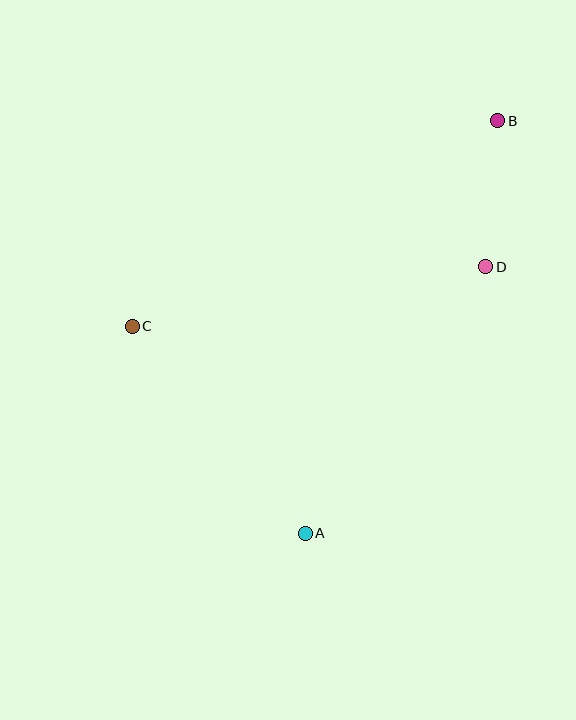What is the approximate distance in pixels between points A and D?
The distance between A and D is approximately 322 pixels.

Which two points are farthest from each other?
Points A and B are farthest from each other.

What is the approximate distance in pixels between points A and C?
The distance between A and C is approximately 270 pixels.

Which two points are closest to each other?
Points B and D are closest to each other.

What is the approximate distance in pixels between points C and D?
The distance between C and D is approximately 359 pixels.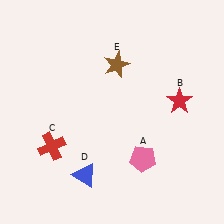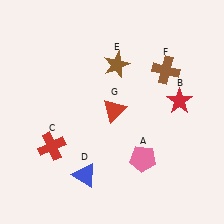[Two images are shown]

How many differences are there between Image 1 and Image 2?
There are 2 differences between the two images.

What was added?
A brown cross (F), a red triangle (G) were added in Image 2.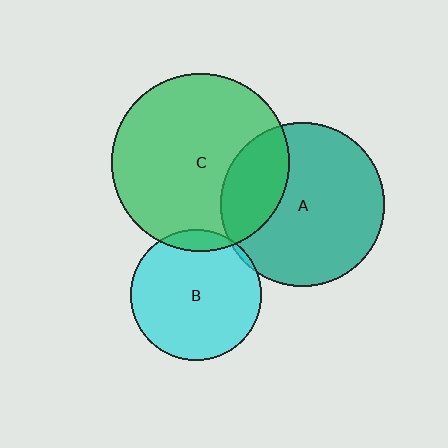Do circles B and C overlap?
Yes.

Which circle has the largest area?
Circle C (green).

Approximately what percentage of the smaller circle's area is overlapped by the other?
Approximately 10%.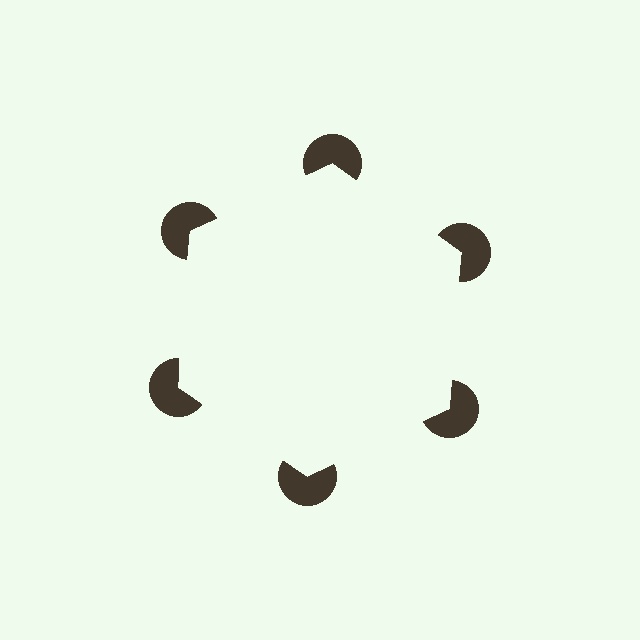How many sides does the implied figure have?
6 sides.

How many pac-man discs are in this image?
There are 6 — one at each vertex of the illusory hexagon.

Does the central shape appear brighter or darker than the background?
It typically appears slightly brighter than the background, even though no actual brightness change is drawn.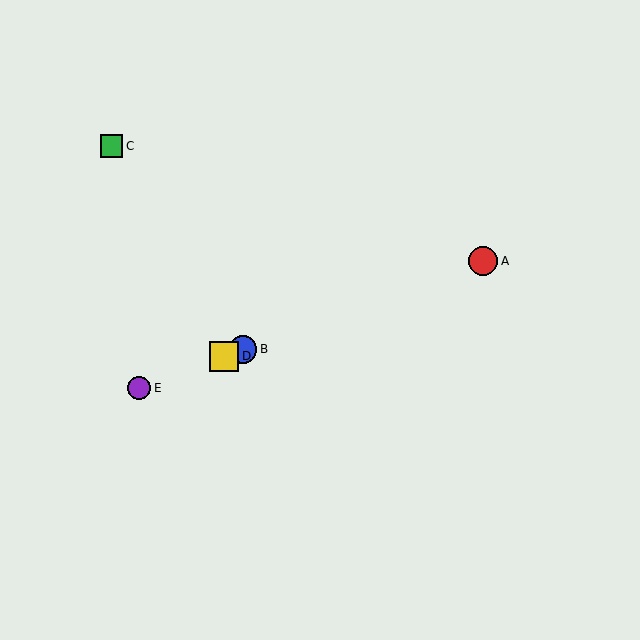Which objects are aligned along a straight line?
Objects A, B, D, E are aligned along a straight line.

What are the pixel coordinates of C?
Object C is at (111, 146).